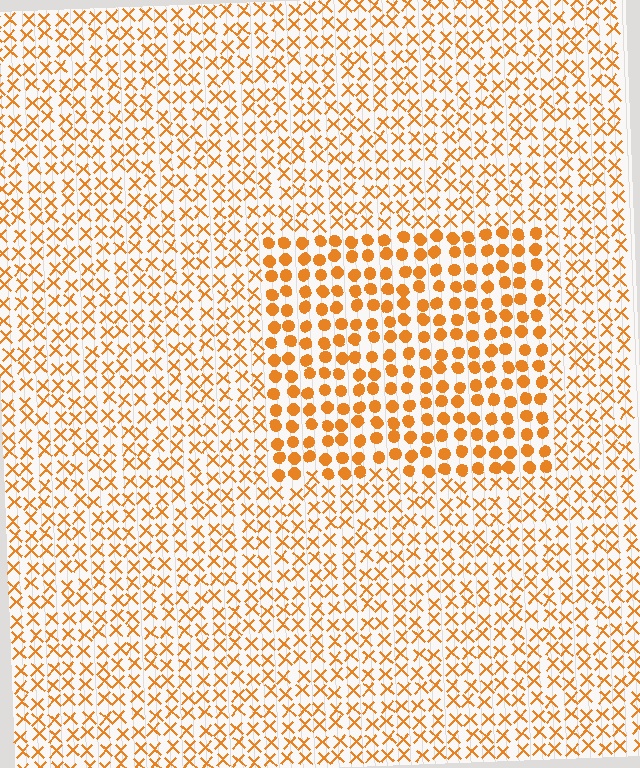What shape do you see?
I see a rectangle.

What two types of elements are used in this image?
The image uses circles inside the rectangle region and X marks outside it.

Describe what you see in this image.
The image is filled with small orange elements arranged in a uniform grid. A rectangle-shaped region contains circles, while the surrounding area contains X marks. The boundary is defined purely by the change in element shape.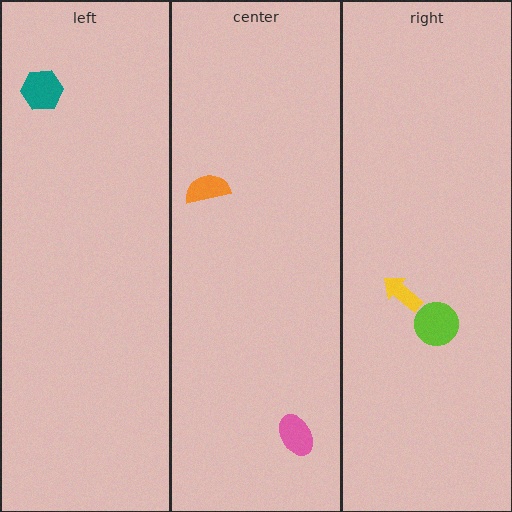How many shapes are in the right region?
2.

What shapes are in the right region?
The yellow arrow, the lime circle.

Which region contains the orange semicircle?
The center region.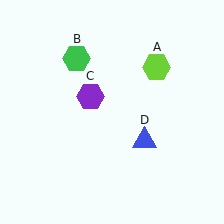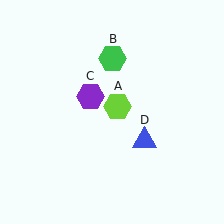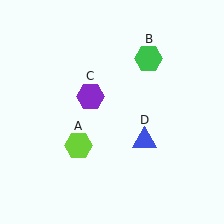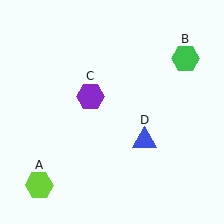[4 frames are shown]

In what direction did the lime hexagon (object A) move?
The lime hexagon (object A) moved down and to the left.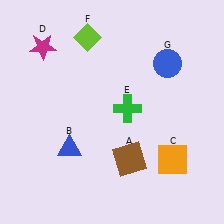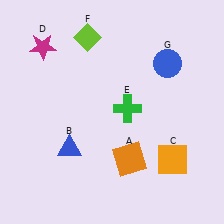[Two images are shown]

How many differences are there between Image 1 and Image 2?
There is 1 difference between the two images.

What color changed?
The square (A) changed from brown in Image 1 to orange in Image 2.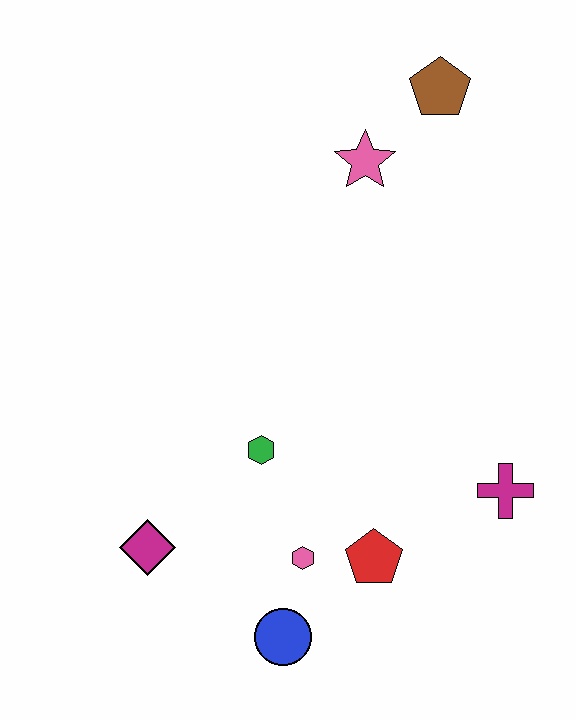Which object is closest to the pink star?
The brown pentagon is closest to the pink star.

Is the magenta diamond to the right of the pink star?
No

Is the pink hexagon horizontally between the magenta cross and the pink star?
No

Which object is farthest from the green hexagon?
The brown pentagon is farthest from the green hexagon.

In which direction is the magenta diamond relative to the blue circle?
The magenta diamond is to the left of the blue circle.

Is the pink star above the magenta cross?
Yes